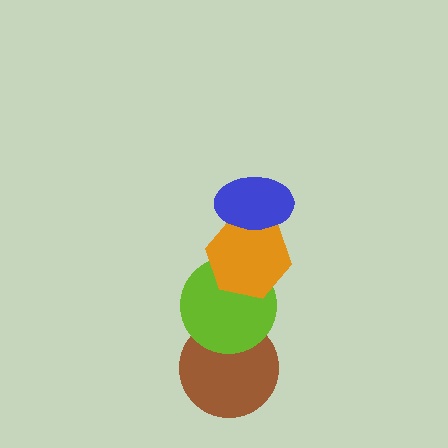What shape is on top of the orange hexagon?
The blue ellipse is on top of the orange hexagon.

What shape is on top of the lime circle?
The orange hexagon is on top of the lime circle.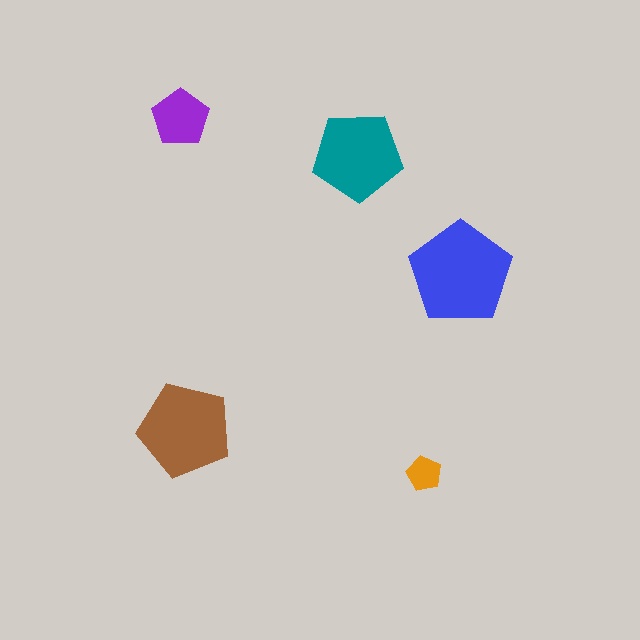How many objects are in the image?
There are 5 objects in the image.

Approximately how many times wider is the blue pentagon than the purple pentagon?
About 2 times wider.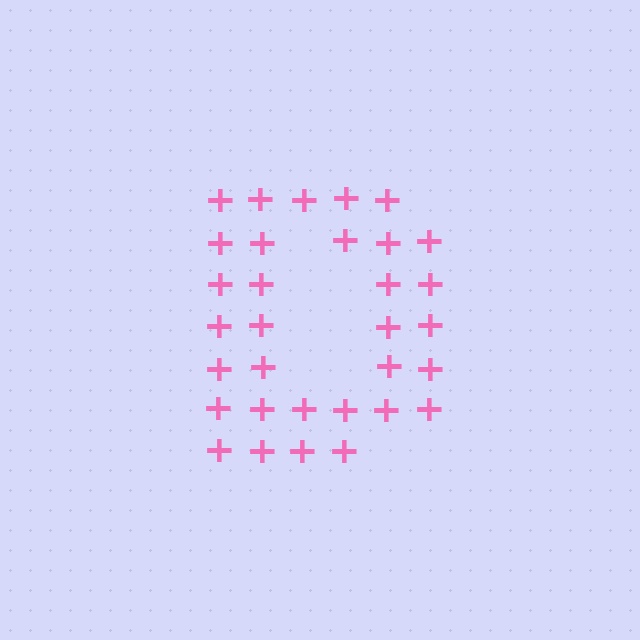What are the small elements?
The small elements are plus signs.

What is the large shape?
The large shape is the letter D.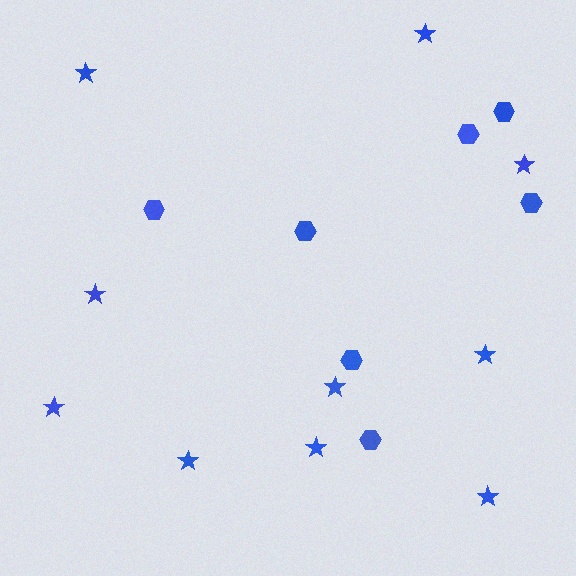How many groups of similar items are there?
There are 2 groups: one group of stars (10) and one group of hexagons (7).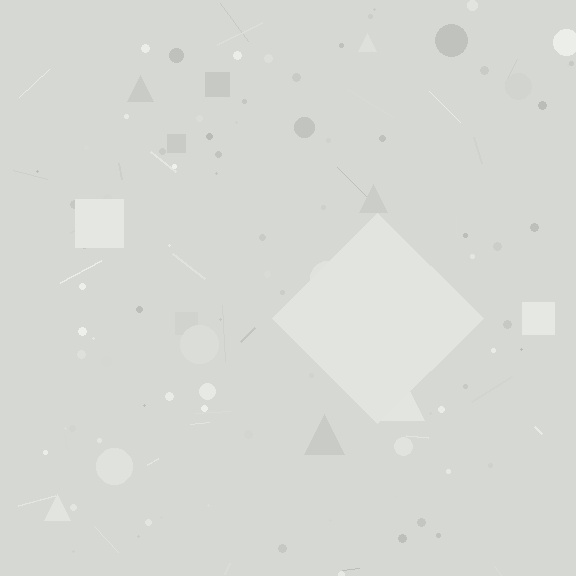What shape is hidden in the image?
A diamond is hidden in the image.